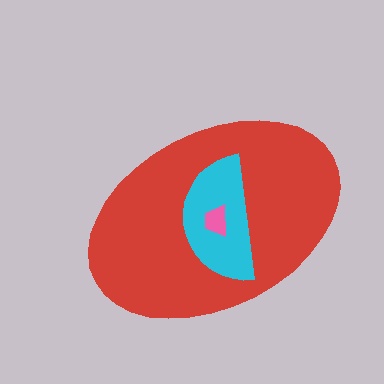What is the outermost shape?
The red ellipse.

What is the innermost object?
The pink trapezoid.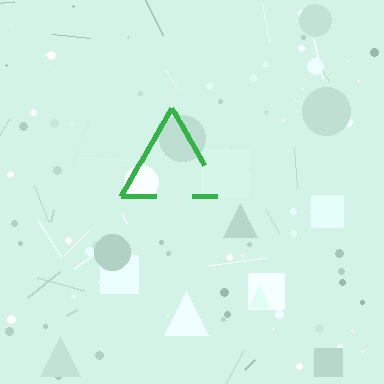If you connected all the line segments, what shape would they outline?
They would outline a triangle.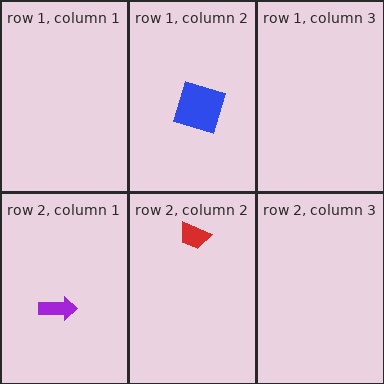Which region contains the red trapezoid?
The row 2, column 2 region.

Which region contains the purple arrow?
The row 2, column 1 region.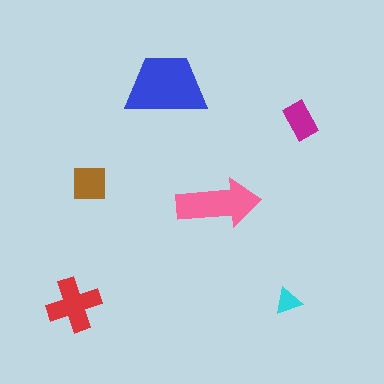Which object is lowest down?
The red cross is bottommost.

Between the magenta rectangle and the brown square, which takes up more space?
The brown square.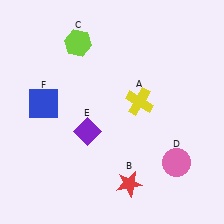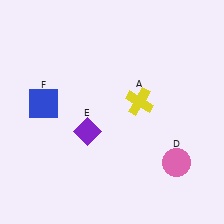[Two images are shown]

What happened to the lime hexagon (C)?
The lime hexagon (C) was removed in Image 2. It was in the top-left area of Image 1.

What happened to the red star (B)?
The red star (B) was removed in Image 2. It was in the bottom-right area of Image 1.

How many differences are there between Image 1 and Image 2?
There are 2 differences between the two images.